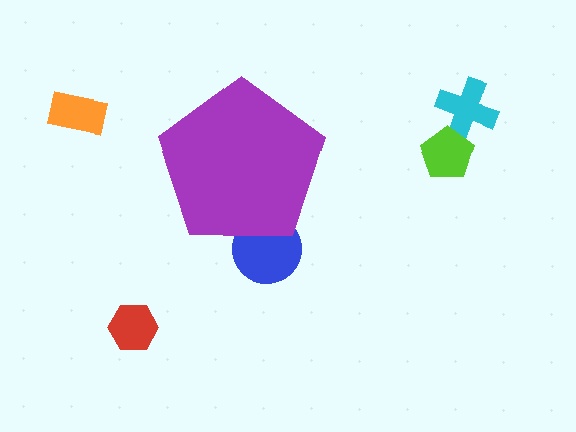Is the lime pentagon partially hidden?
No, the lime pentagon is fully visible.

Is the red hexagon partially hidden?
No, the red hexagon is fully visible.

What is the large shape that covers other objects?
A purple pentagon.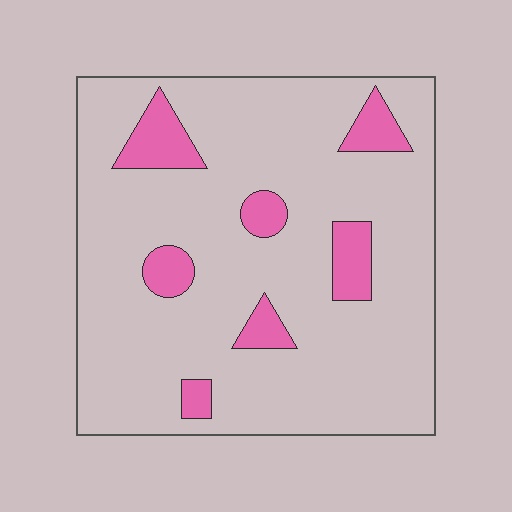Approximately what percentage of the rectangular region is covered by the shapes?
Approximately 15%.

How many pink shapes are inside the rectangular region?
7.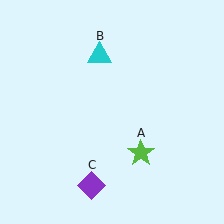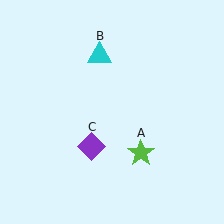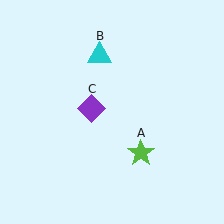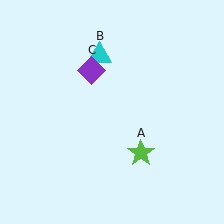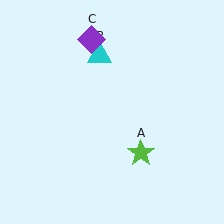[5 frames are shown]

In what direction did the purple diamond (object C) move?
The purple diamond (object C) moved up.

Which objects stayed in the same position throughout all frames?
Lime star (object A) and cyan triangle (object B) remained stationary.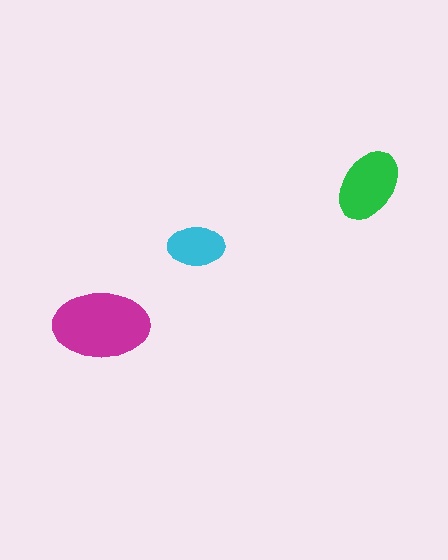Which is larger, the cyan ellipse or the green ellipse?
The green one.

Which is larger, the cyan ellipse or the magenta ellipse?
The magenta one.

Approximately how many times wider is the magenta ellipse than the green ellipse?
About 1.5 times wider.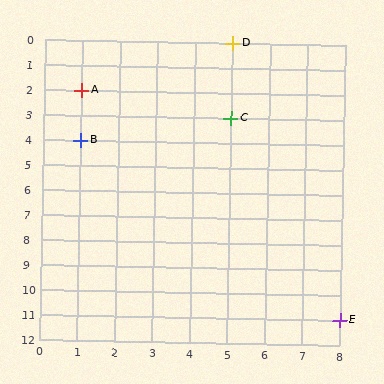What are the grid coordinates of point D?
Point D is at grid coordinates (5, 0).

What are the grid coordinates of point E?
Point E is at grid coordinates (8, 11).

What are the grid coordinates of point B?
Point B is at grid coordinates (1, 4).